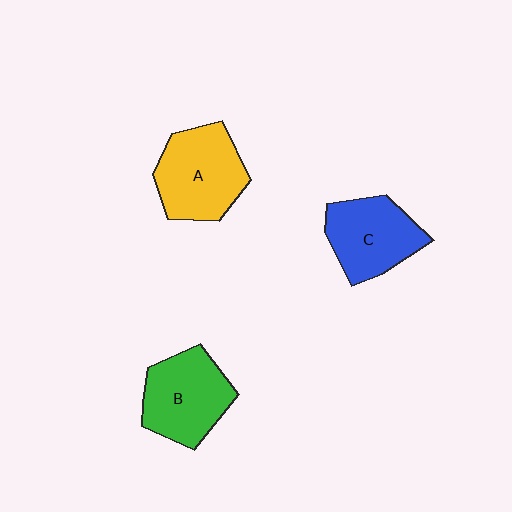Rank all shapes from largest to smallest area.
From largest to smallest: A (yellow), B (green), C (blue).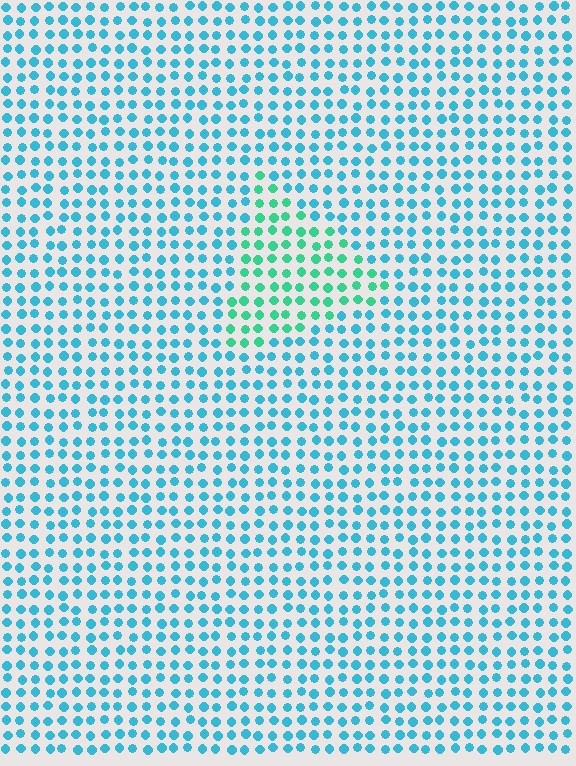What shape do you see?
I see a triangle.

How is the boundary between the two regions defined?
The boundary is defined purely by a slight shift in hue (about 36 degrees). Spacing, size, and orientation are identical on both sides.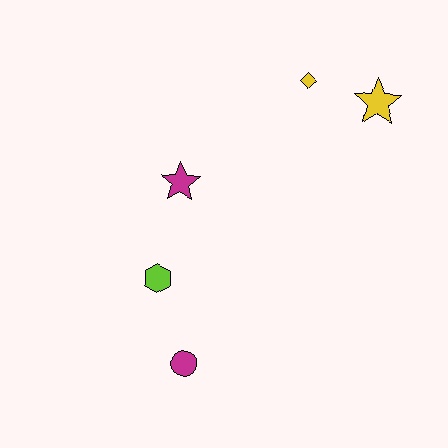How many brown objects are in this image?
There are no brown objects.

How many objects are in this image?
There are 5 objects.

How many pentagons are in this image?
There are no pentagons.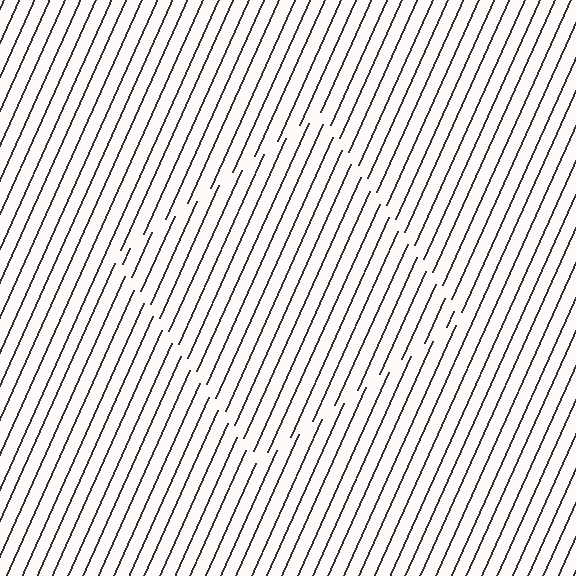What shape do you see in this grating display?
An illusory square. The interior of the shape contains the same grating, shifted by half a period — the contour is defined by the phase discontinuity where line-ends from the inner and outer gratings abut.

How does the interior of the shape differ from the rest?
The interior of the shape contains the same grating, shifted by half a period — the contour is defined by the phase discontinuity where line-ends from the inner and outer gratings abut.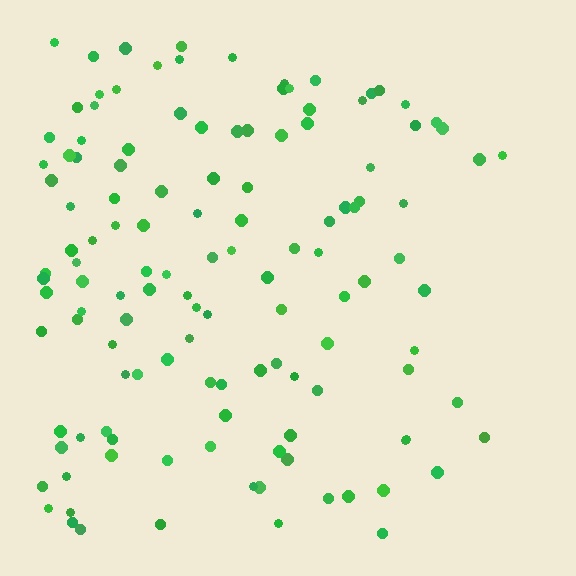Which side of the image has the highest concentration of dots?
The left.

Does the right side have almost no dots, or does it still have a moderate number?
Still a moderate number, just noticeably fewer than the left.